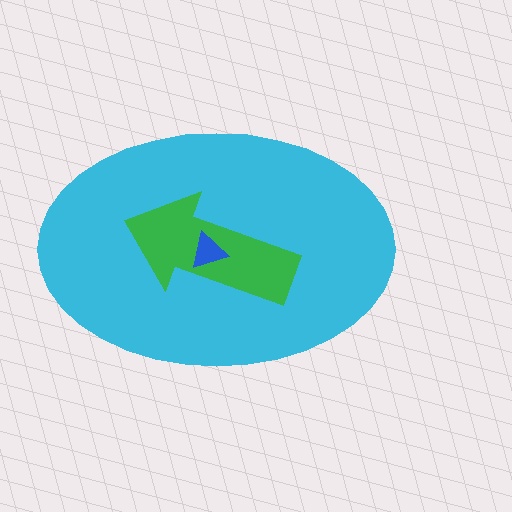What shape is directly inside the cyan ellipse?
The green arrow.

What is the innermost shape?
The blue triangle.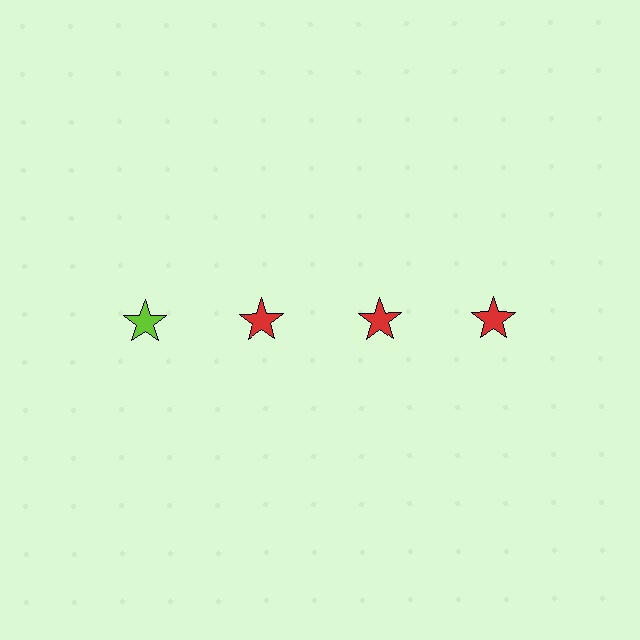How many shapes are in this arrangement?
There are 4 shapes arranged in a grid pattern.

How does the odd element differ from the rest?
It has a different color: lime instead of red.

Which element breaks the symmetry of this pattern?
The lime star in the top row, leftmost column breaks the symmetry. All other shapes are red stars.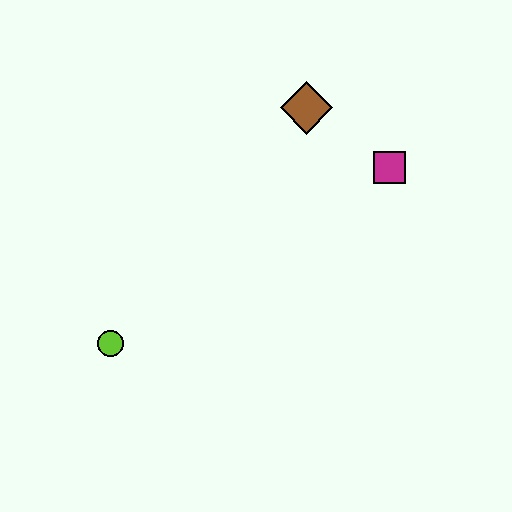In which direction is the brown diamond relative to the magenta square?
The brown diamond is to the left of the magenta square.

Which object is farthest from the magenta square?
The lime circle is farthest from the magenta square.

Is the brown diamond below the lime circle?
No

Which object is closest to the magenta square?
The brown diamond is closest to the magenta square.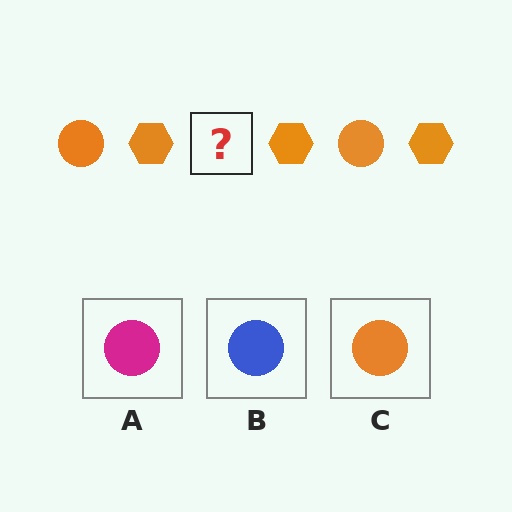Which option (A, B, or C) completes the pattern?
C.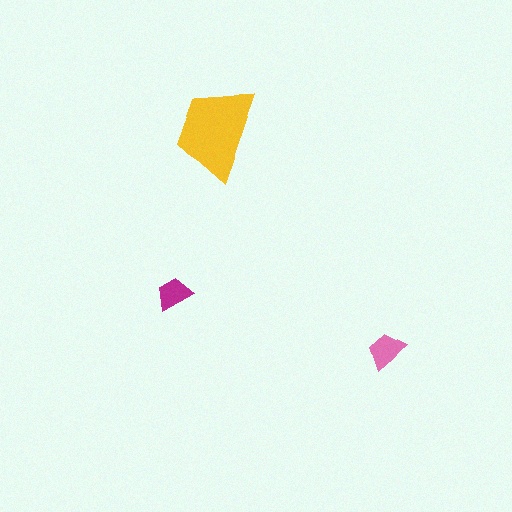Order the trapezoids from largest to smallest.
the yellow one, the pink one, the magenta one.